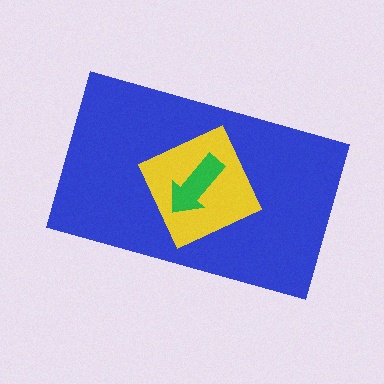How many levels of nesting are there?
3.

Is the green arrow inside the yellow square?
Yes.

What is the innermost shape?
The green arrow.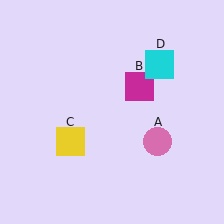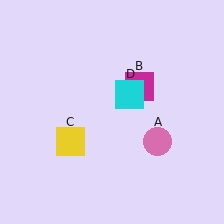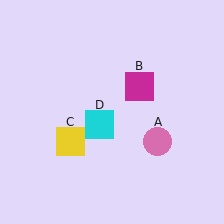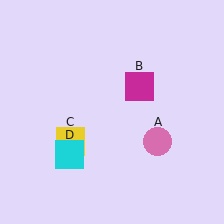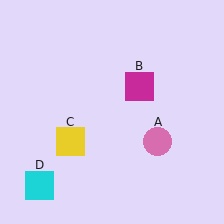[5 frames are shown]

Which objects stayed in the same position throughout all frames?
Pink circle (object A) and magenta square (object B) and yellow square (object C) remained stationary.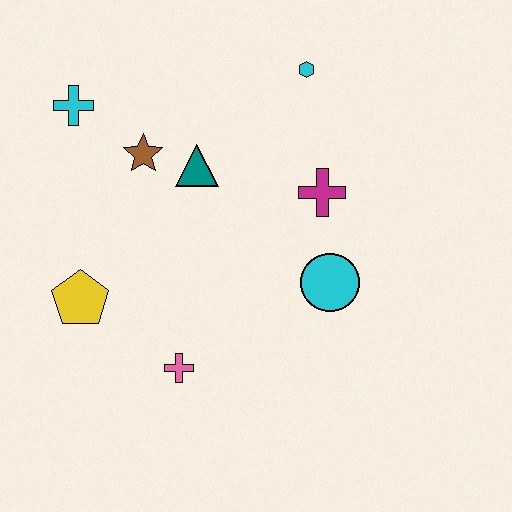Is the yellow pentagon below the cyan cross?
Yes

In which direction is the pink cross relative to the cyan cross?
The pink cross is below the cyan cross.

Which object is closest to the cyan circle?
The magenta cross is closest to the cyan circle.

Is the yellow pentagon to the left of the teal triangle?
Yes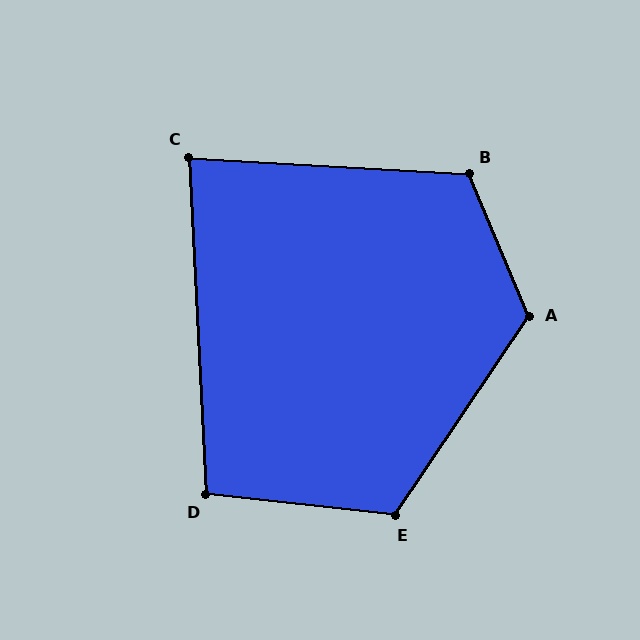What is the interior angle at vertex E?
Approximately 118 degrees (obtuse).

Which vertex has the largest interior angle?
A, at approximately 123 degrees.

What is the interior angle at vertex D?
Approximately 99 degrees (obtuse).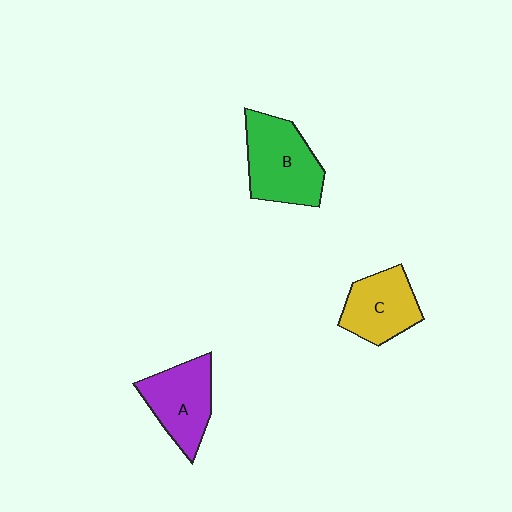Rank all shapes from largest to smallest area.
From largest to smallest: B (green), A (purple), C (yellow).